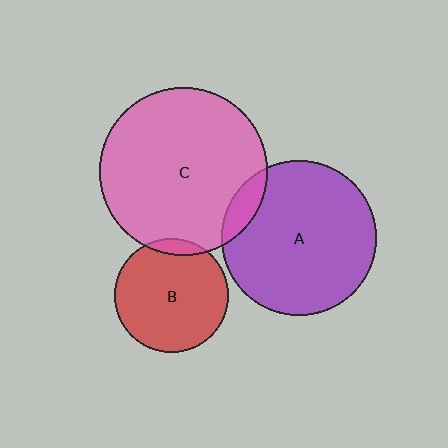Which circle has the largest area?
Circle C (pink).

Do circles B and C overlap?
Yes.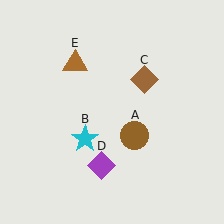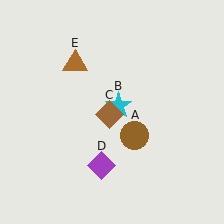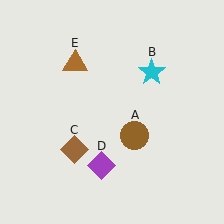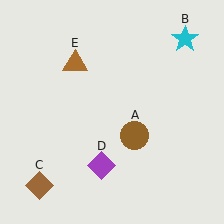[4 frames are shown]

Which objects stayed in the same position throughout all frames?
Brown circle (object A) and purple diamond (object D) and brown triangle (object E) remained stationary.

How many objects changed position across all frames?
2 objects changed position: cyan star (object B), brown diamond (object C).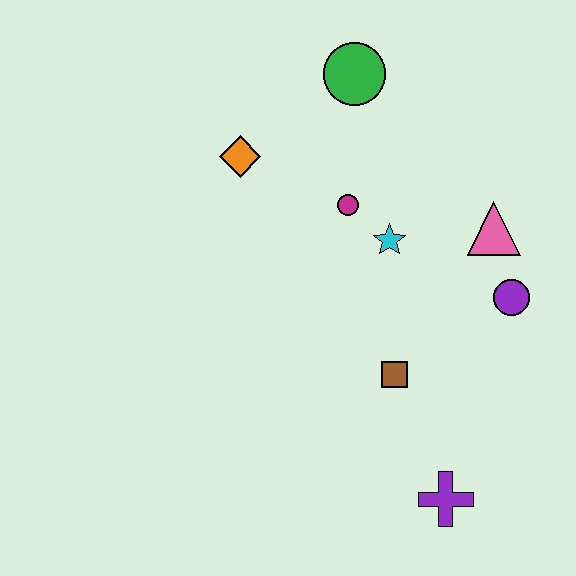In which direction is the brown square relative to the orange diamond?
The brown square is below the orange diamond.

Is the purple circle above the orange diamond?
No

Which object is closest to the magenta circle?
The cyan star is closest to the magenta circle.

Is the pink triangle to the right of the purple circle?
No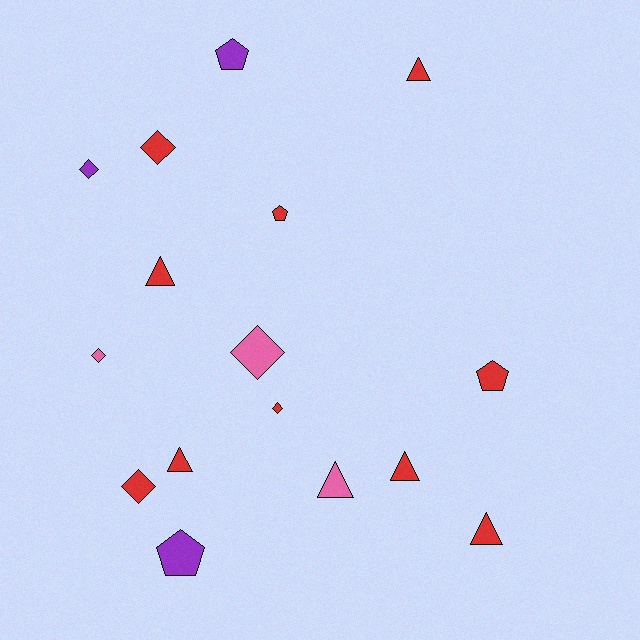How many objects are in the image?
There are 16 objects.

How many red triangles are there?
There are 5 red triangles.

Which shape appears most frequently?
Diamond, with 6 objects.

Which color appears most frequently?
Red, with 10 objects.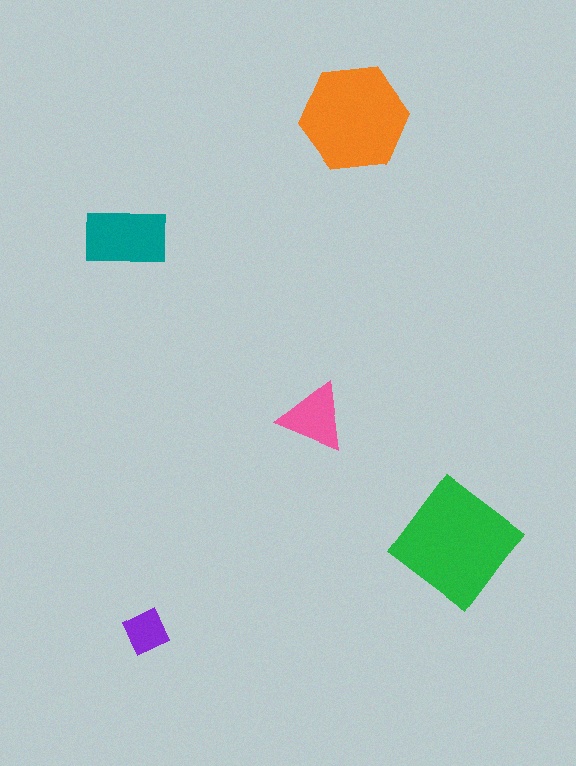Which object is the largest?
The green diamond.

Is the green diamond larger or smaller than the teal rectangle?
Larger.